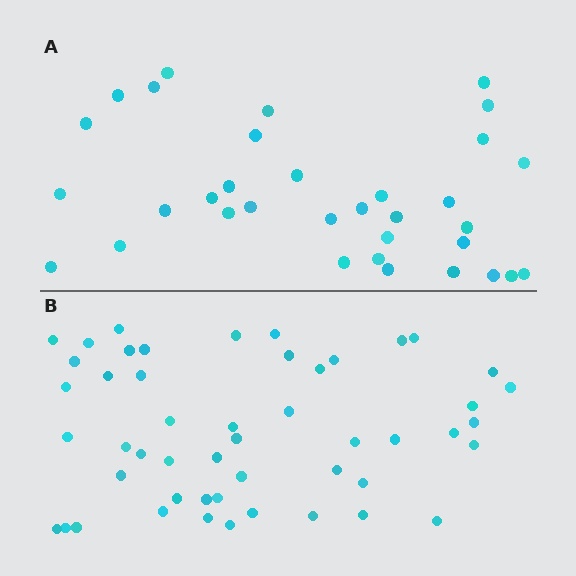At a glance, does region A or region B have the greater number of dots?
Region B (the bottom region) has more dots.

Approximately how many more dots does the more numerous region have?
Region B has approximately 15 more dots than region A.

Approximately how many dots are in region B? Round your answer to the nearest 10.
About 50 dots.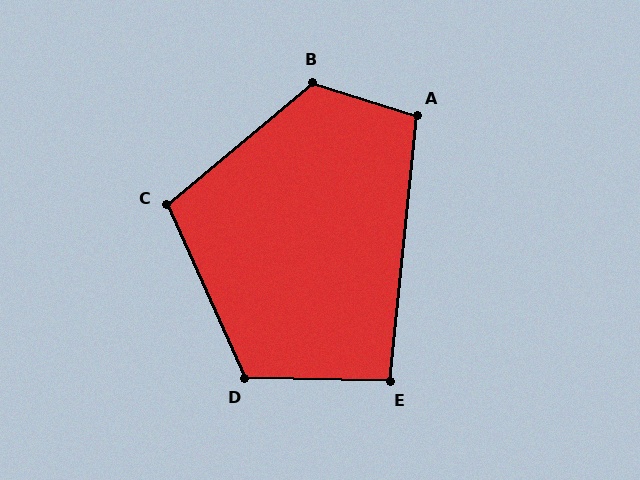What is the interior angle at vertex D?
Approximately 115 degrees (obtuse).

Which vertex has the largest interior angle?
B, at approximately 122 degrees.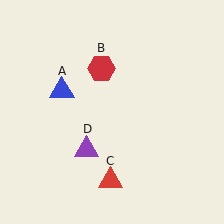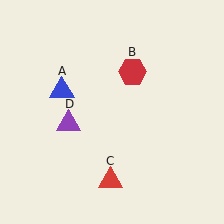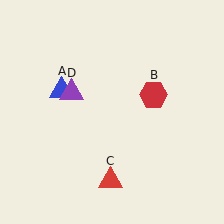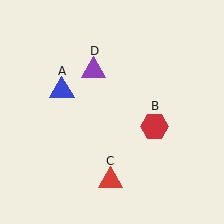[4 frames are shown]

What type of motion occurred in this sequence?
The red hexagon (object B), purple triangle (object D) rotated clockwise around the center of the scene.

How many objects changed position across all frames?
2 objects changed position: red hexagon (object B), purple triangle (object D).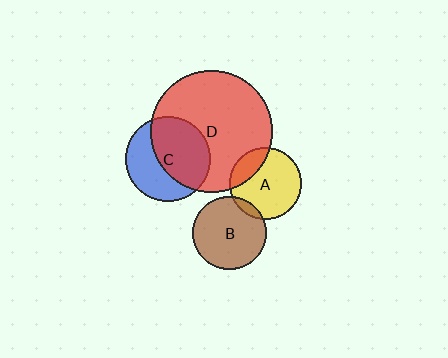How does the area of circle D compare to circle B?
Approximately 2.8 times.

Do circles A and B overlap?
Yes.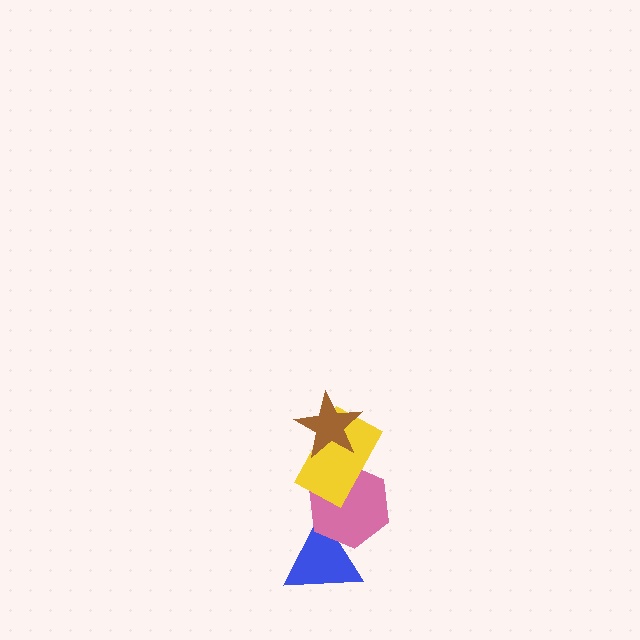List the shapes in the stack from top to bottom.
From top to bottom: the brown star, the yellow rectangle, the pink hexagon, the blue triangle.